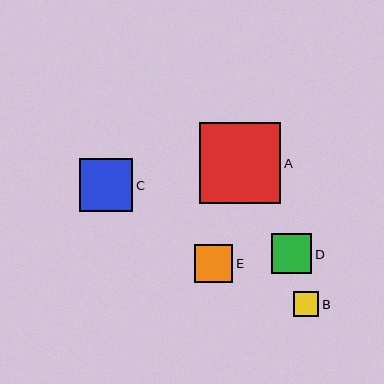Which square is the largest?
Square A is the largest with a size of approximately 81 pixels.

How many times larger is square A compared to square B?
Square A is approximately 3.2 times the size of square B.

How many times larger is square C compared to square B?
Square C is approximately 2.1 times the size of square B.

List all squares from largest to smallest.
From largest to smallest: A, C, D, E, B.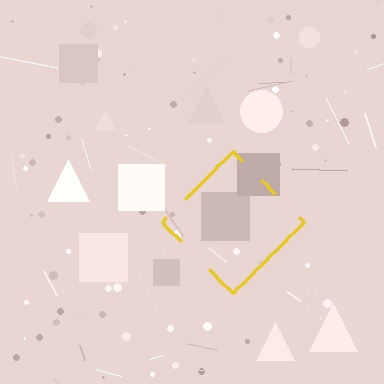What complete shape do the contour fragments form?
The contour fragments form a diamond.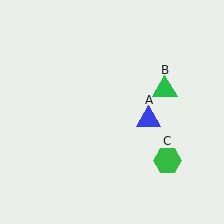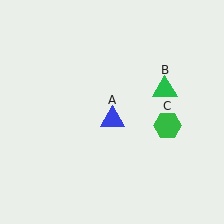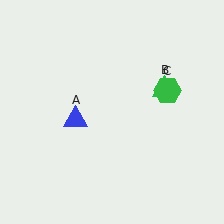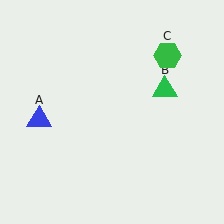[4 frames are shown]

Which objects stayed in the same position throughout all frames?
Green triangle (object B) remained stationary.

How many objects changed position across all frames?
2 objects changed position: blue triangle (object A), green hexagon (object C).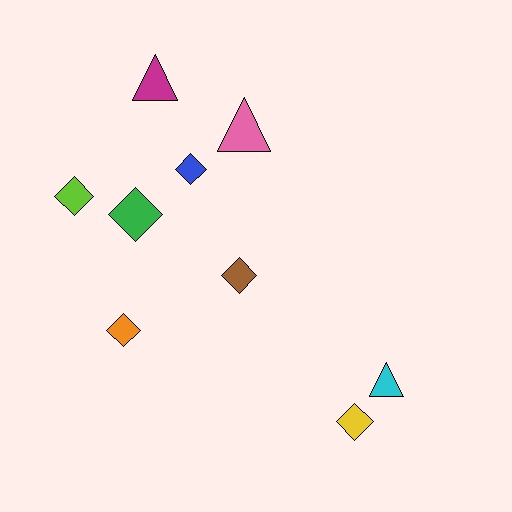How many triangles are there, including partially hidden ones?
There are 3 triangles.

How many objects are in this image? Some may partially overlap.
There are 9 objects.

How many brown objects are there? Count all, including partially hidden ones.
There is 1 brown object.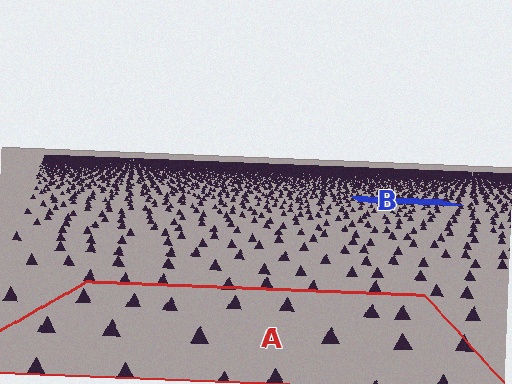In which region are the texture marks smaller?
The texture marks are smaller in region B, because it is farther away.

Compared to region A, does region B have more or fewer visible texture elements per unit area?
Region B has more texture elements per unit area — they are packed more densely because it is farther away.